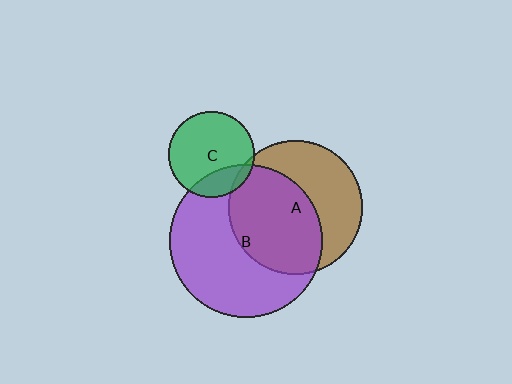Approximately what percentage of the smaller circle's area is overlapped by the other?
Approximately 20%.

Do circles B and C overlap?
Yes.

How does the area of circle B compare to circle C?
Approximately 3.2 times.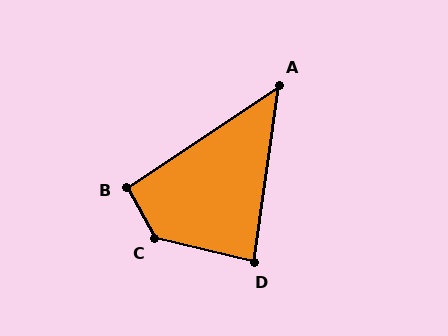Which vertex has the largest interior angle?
C, at approximately 132 degrees.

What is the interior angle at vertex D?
Approximately 85 degrees (acute).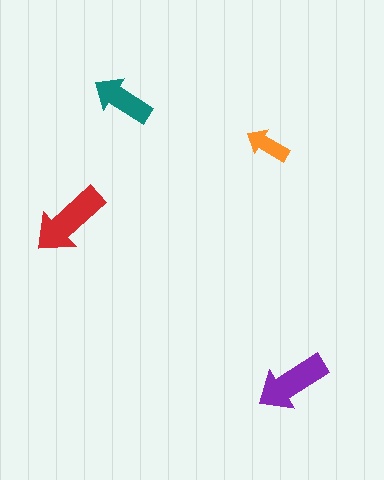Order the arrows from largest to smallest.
the red one, the purple one, the teal one, the orange one.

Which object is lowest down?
The purple arrow is bottommost.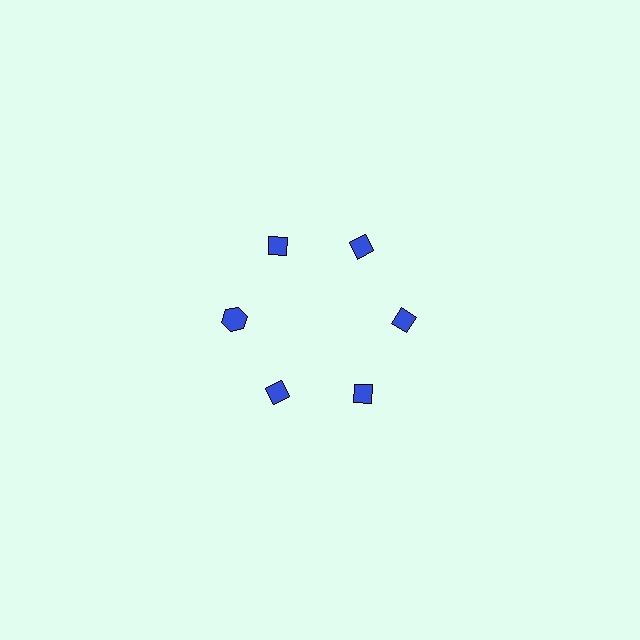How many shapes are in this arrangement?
There are 6 shapes arranged in a ring pattern.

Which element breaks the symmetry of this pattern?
The blue hexagon at roughly the 9 o'clock position breaks the symmetry. All other shapes are blue diamonds.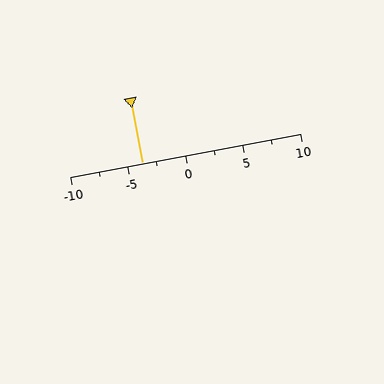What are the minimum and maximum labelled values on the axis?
The axis runs from -10 to 10.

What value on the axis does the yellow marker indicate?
The marker indicates approximately -3.8.